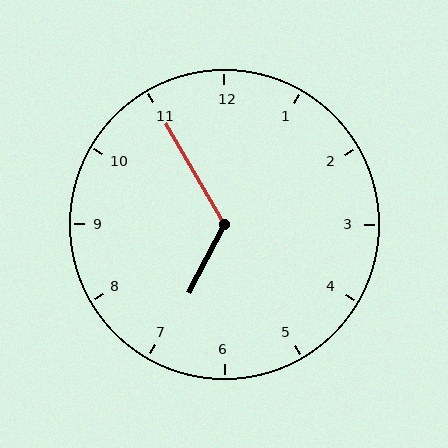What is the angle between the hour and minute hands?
Approximately 122 degrees.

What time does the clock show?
6:55.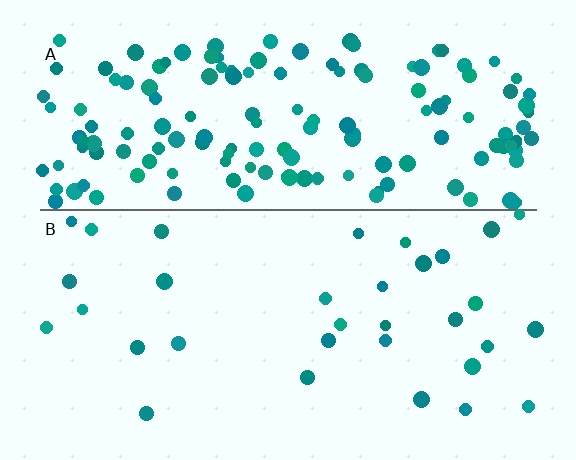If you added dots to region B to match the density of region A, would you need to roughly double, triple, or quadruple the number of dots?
Approximately quadruple.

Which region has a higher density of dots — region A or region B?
A (the top).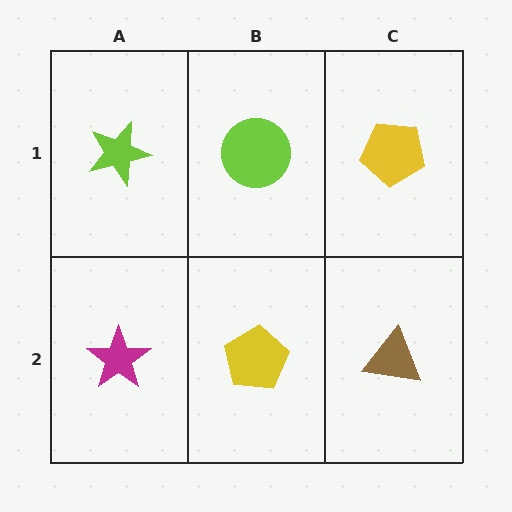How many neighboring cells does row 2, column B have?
3.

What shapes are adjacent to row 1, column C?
A brown triangle (row 2, column C), a lime circle (row 1, column B).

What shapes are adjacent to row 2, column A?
A lime star (row 1, column A), a yellow pentagon (row 2, column B).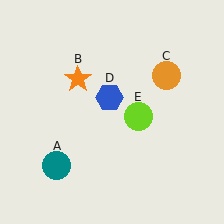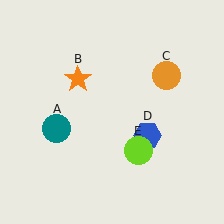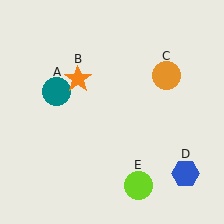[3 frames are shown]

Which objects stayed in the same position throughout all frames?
Orange star (object B) and orange circle (object C) remained stationary.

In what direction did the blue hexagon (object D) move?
The blue hexagon (object D) moved down and to the right.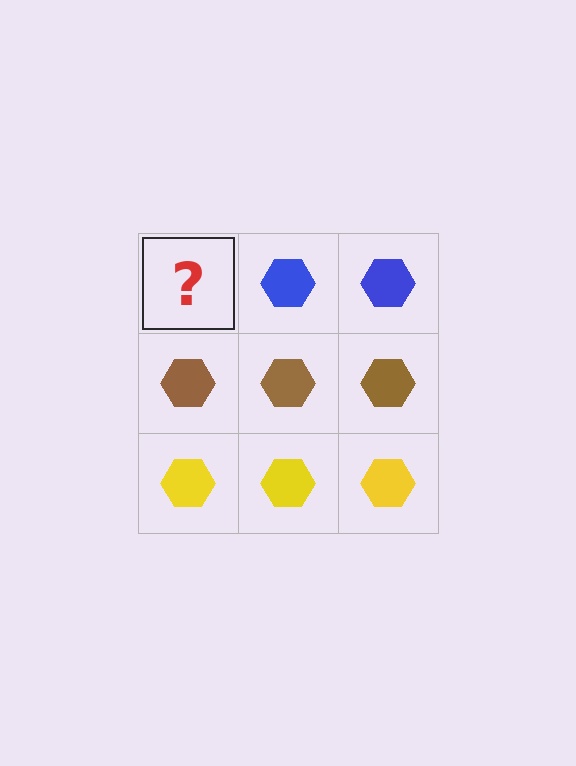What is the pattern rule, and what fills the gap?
The rule is that each row has a consistent color. The gap should be filled with a blue hexagon.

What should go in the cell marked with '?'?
The missing cell should contain a blue hexagon.